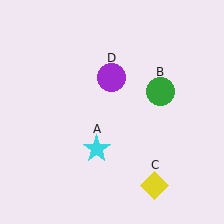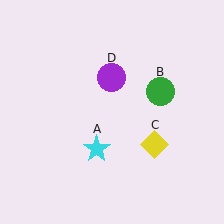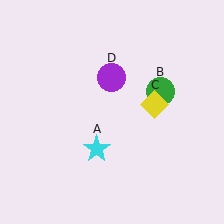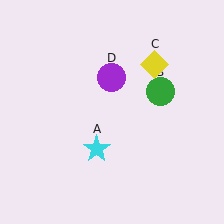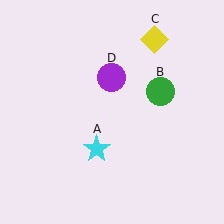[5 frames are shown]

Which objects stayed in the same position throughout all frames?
Cyan star (object A) and green circle (object B) and purple circle (object D) remained stationary.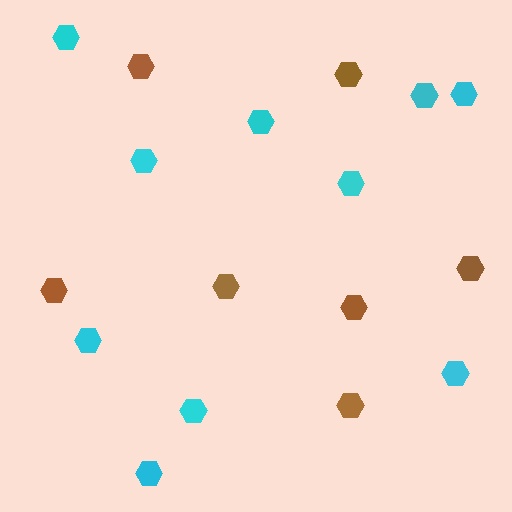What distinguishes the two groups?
There are 2 groups: one group of brown hexagons (7) and one group of cyan hexagons (10).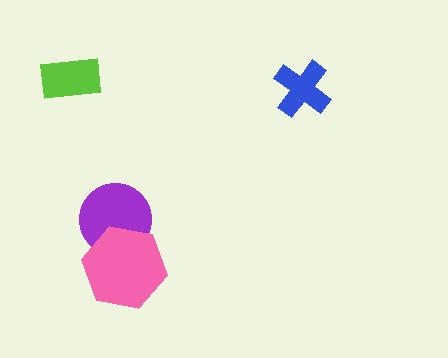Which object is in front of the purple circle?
The pink hexagon is in front of the purple circle.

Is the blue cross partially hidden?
No, no other shape covers it.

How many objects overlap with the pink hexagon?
1 object overlaps with the pink hexagon.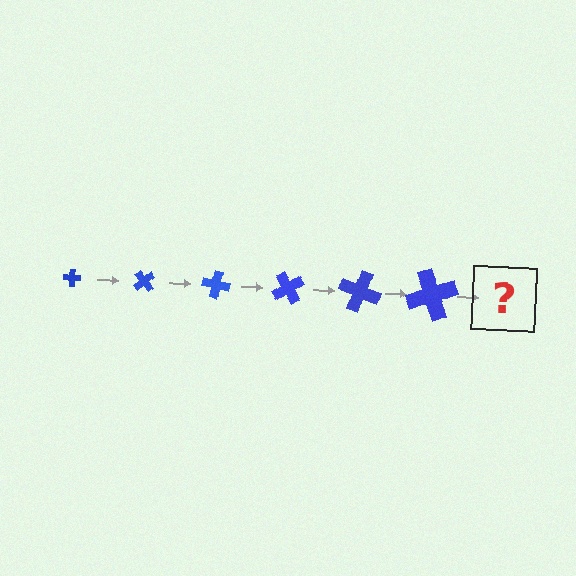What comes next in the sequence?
The next element should be a cross, larger than the previous one and rotated 300 degrees from the start.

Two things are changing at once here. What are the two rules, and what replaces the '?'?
The two rules are that the cross grows larger each step and it rotates 50 degrees each step. The '?' should be a cross, larger than the previous one and rotated 300 degrees from the start.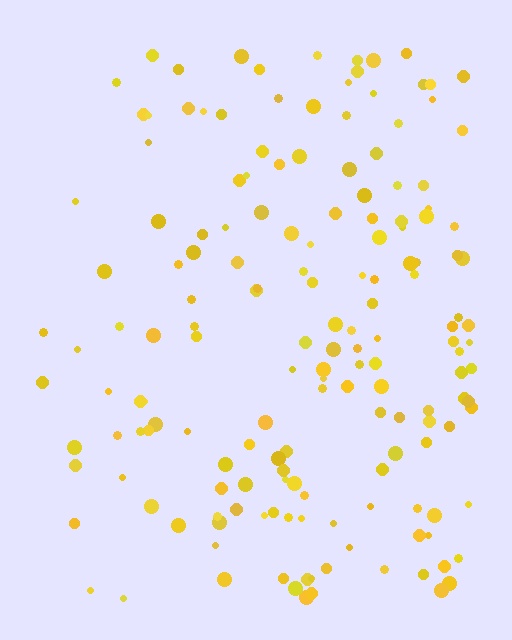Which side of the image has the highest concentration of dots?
The right.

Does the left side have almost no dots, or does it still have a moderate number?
Still a moderate number, just noticeably fewer than the right.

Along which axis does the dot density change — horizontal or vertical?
Horizontal.